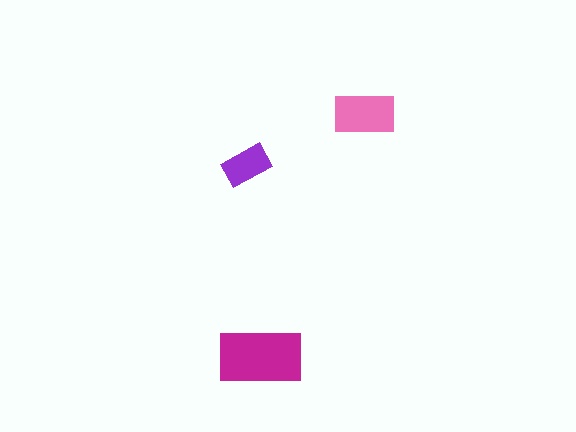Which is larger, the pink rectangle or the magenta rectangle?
The magenta one.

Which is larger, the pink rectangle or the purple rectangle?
The pink one.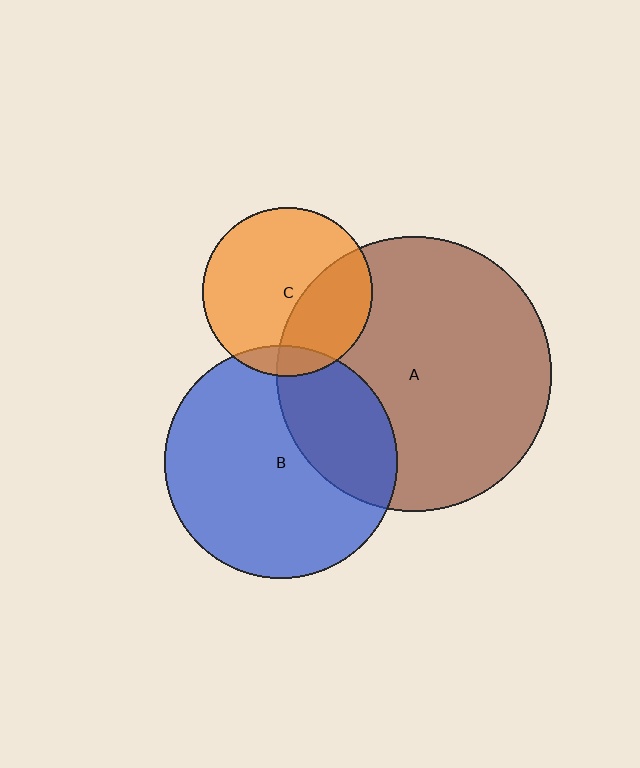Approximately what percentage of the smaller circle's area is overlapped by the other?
Approximately 30%.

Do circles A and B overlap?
Yes.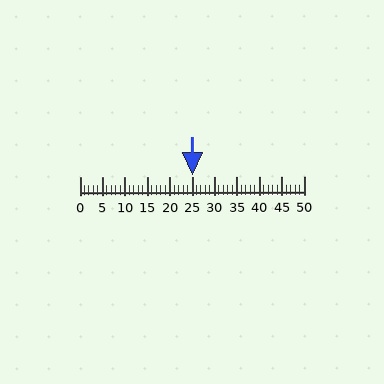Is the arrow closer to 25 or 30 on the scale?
The arrow is closer to 25.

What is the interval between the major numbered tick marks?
The major tick marks are spaced 5 units apart.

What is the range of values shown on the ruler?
The ruler shows values from 0 to 50.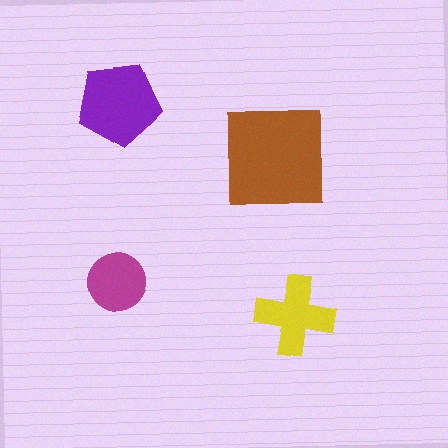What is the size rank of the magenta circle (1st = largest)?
4th.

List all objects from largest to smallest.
The brown square, the purple pentagon, the yellow cross, the magenta circle.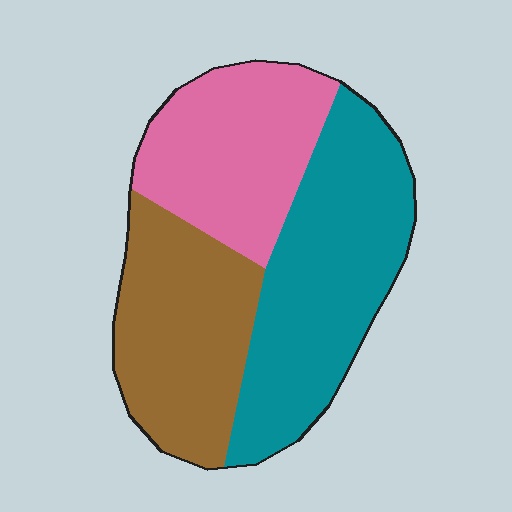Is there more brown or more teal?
Teal.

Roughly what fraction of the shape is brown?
Brown takes up between a sixth and a third of the shape.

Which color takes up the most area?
Teal, at roughly 40%.